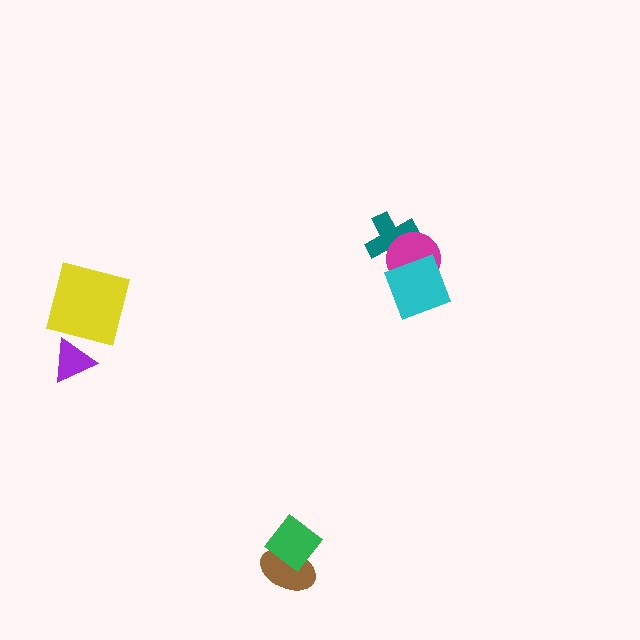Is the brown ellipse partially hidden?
Yes, it is partially covered by another shape.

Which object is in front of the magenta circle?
The cyan square is in front of the magenta circle.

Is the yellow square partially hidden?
No, no other shape covers it.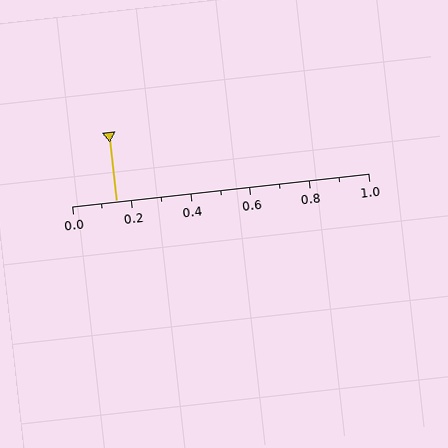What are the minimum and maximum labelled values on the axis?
The axis runs from 0.0 to 1.0.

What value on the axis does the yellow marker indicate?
The marker indicates approximately 0.15.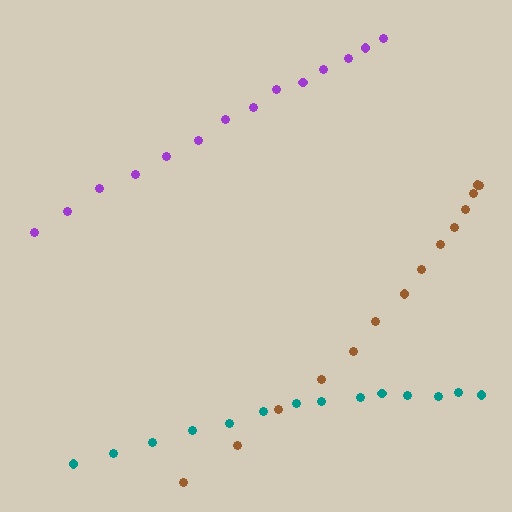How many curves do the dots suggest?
There are 3 distinct paths.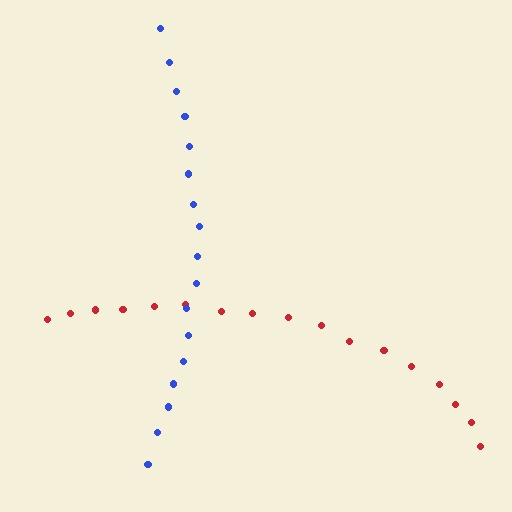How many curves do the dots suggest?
There are 2 distinct paths.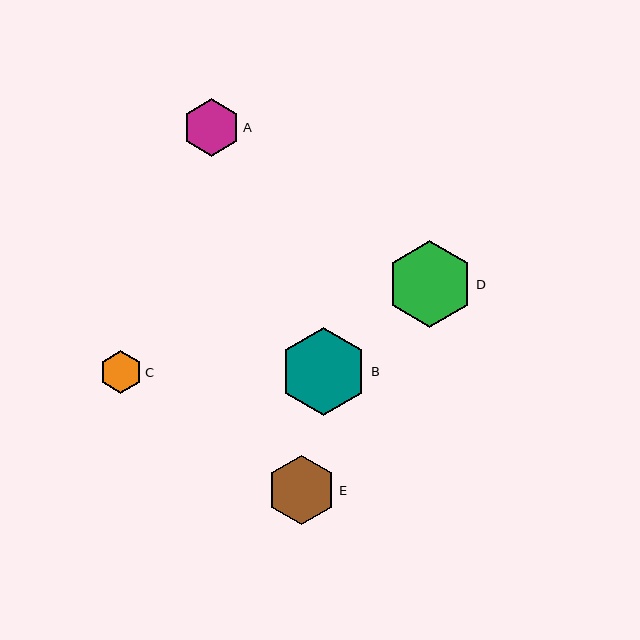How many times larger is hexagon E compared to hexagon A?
Hexagon E is approximately 1.2 times the size of hexagon A.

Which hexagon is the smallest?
Hexagon C is the smallest with a size of approximately 43 pixels.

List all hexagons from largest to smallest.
From largest to smallest: B, D, E, A, C.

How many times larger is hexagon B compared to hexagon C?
Hexagon B is approximately 2.1 times the size of hexagon C.